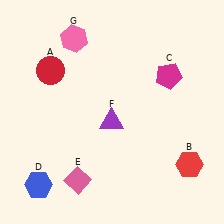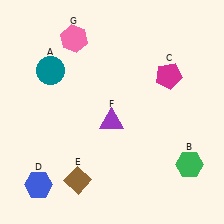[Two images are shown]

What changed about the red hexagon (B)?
In Image 1, B is red. In Image 2, it changed to green.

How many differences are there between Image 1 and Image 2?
There are 3 differences between the two images.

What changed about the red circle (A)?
In Image 1, A is red. In Image 2, it changed to teal.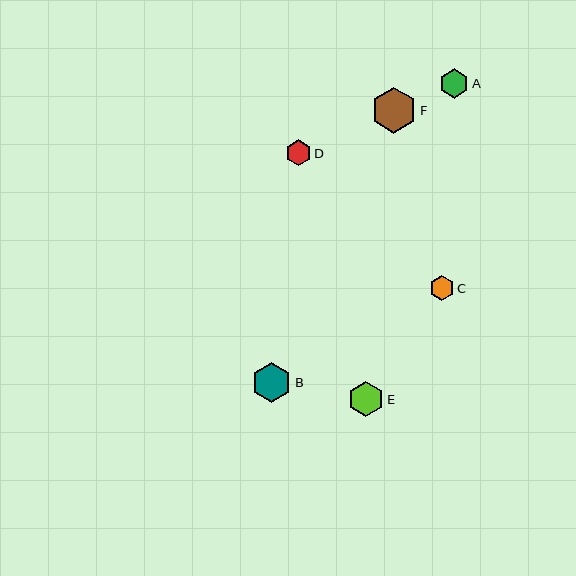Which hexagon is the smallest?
Hexagon C is the smallest with a size of approximately 24 pixels.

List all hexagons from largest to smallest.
From largest to smallest: F, B, E, A, D, C.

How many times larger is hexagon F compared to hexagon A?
Hexagon F is approximately 1.6 times the size of hexagon A.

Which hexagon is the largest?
Hexagon F is the largest with a size of approximately 46 pixels.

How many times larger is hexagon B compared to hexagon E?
Hexagon B is approximately 1.1 times the size of hexagon E.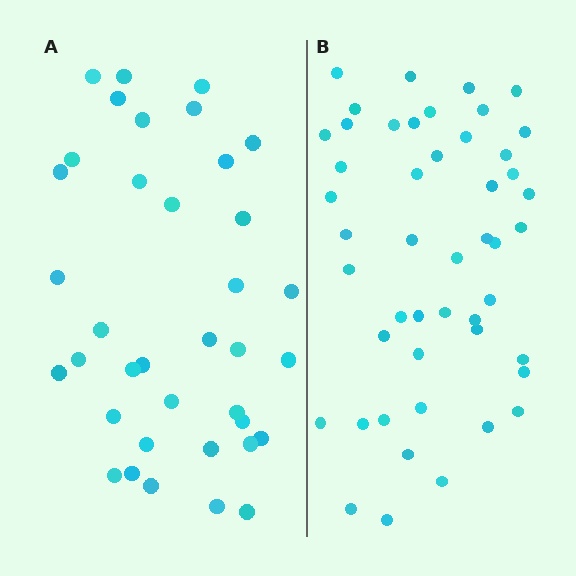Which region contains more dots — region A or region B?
Region B (the right region) has more dots.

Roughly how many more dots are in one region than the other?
Region B has roughly 12 or so more dots than region A.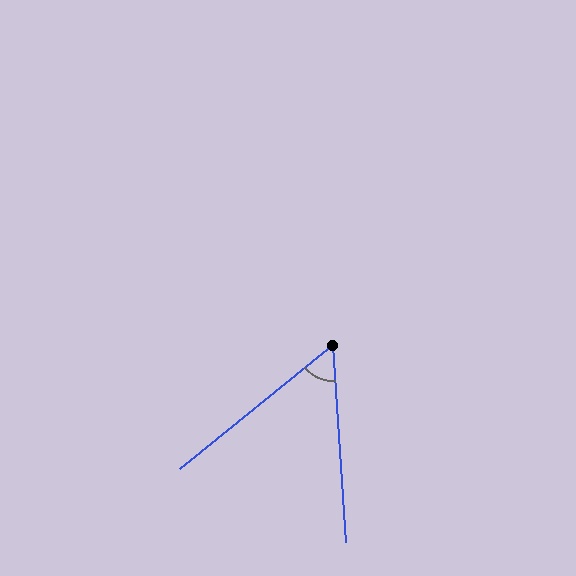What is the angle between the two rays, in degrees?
Approximately 55 degrees.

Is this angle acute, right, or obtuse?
It is acute.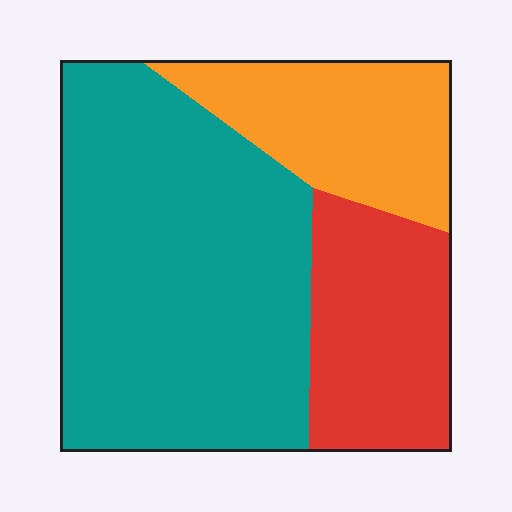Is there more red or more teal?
Teal.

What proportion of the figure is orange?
Orange takes up about one fifth (1/5) of the figure.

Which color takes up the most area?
Teal, at roughly 55%.